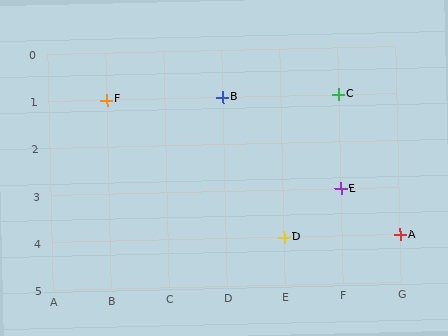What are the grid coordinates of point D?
Point D is at grid coordinates (E, 4).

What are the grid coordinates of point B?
Point B is at grid coordinates (D, 1).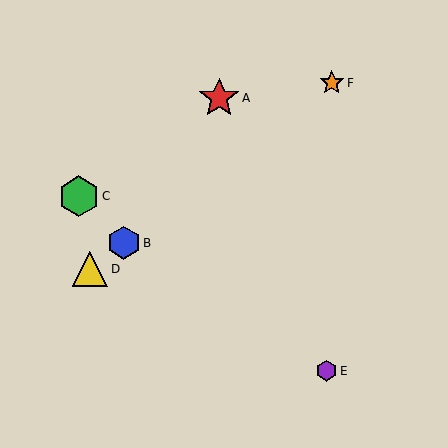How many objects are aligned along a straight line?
3 objects (B, D, F) are aligned along a straight line.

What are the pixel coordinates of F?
Object F is at (332, 83).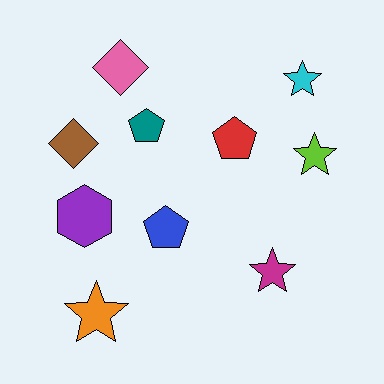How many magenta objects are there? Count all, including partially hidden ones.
There is 1 magenta object.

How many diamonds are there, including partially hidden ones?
There are 2 diamonds.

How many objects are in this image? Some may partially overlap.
There are 10 objects.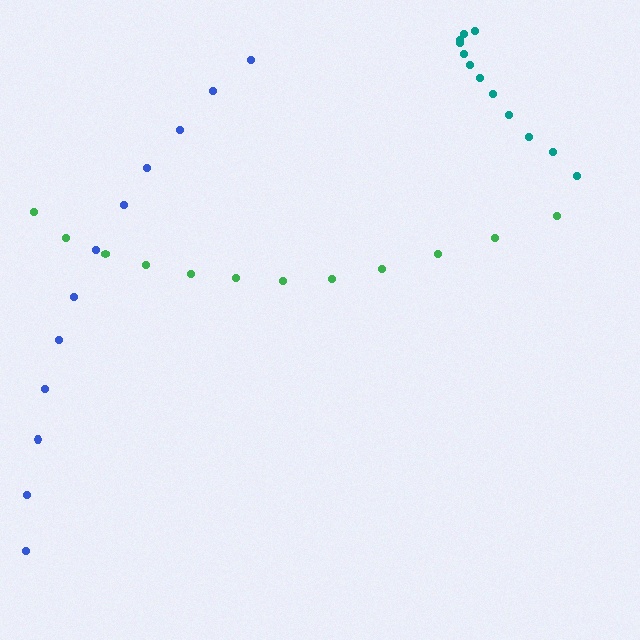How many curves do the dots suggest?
There are 3 distinct paths.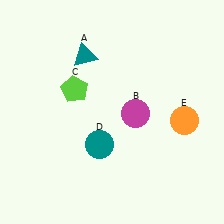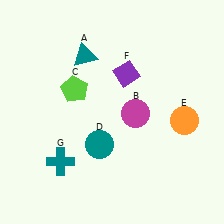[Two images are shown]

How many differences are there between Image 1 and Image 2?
There are 2 differences between the two images.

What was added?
A purple diamond (F), a teal cross (G) were added in Image 2.